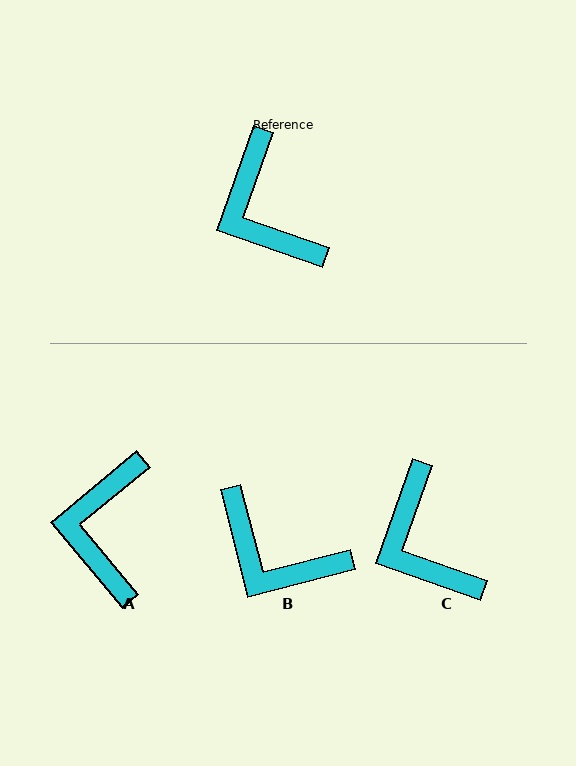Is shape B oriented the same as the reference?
No, it is off by about 34 degrees.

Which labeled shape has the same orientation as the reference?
C.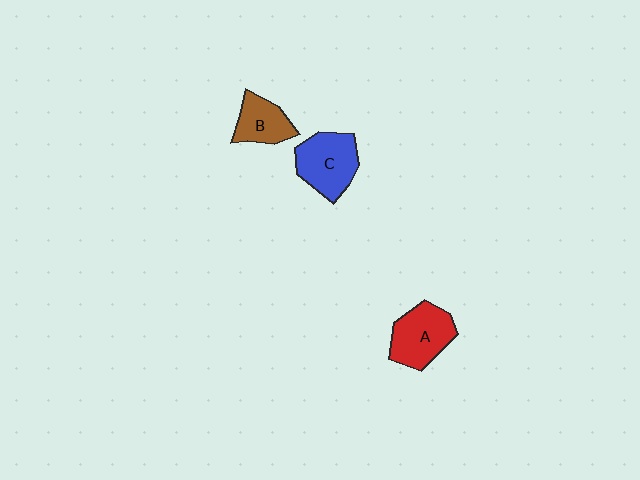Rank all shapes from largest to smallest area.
From largest to smallest: C (blue), A (red), B (brown).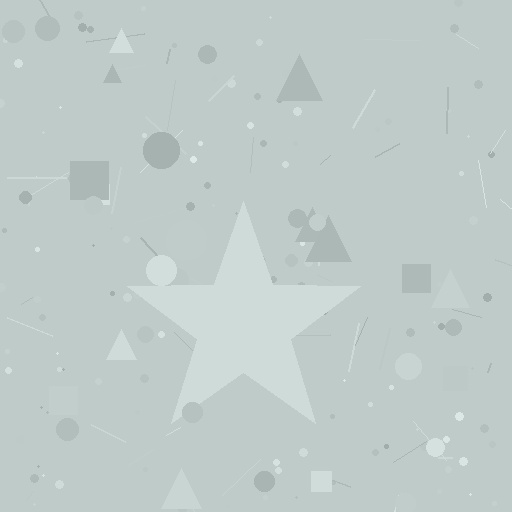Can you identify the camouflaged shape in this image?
The camouflaged shape is a star.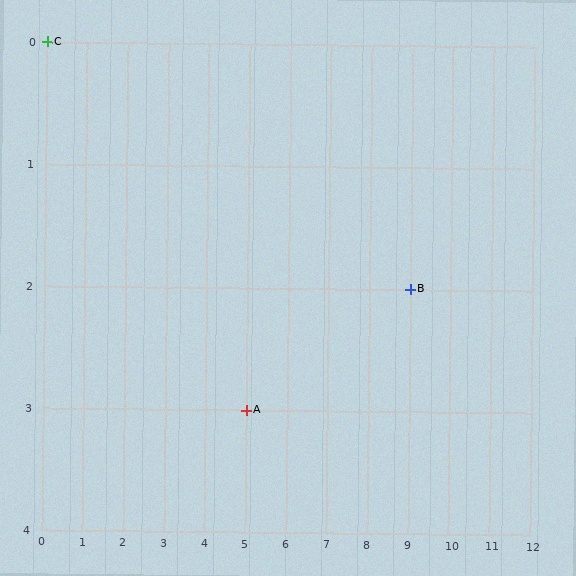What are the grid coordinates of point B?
Point B is at grid coordinates (9, 2).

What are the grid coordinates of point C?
Point C is at grid coordinates (0, 0).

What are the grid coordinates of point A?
Point A is at grid coordinates (5, 3).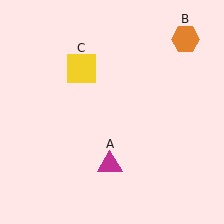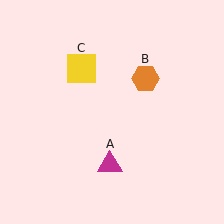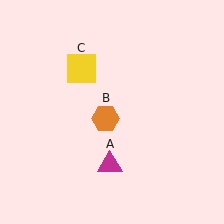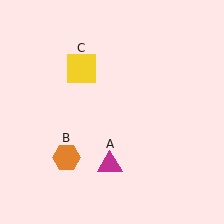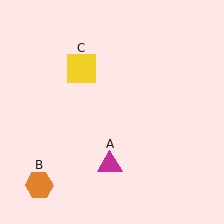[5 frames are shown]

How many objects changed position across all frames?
1 object changed position: orange hexagon (object B).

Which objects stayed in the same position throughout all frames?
Magenta triangle (object A) and yellow square (object C) remained stationary.